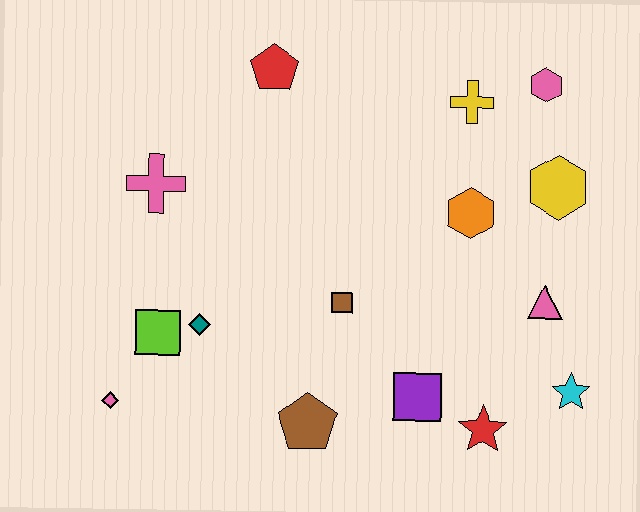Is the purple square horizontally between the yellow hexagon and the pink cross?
Yes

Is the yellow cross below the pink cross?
No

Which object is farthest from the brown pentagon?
The pink hexagon is farthest from the brown pentagon.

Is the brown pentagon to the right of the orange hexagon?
No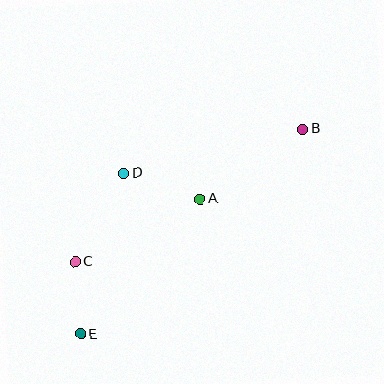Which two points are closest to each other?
Points C and E are closest to each other.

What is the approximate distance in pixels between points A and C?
The distance between A and C is approximately 140 pixels.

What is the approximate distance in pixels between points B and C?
The distance between B and C is approximately 263 pixels.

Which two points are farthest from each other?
Points B and E are farthest from each other.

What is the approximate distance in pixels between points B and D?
The distance between B and D is approximately 184 pixels.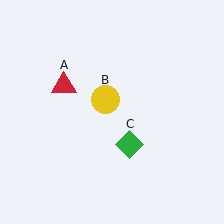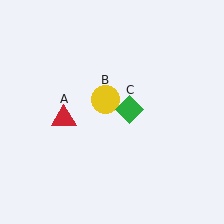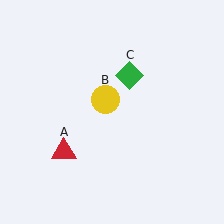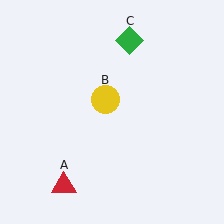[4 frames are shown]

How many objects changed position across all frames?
2 objects changed position: red triangle (object A), green diamond (object C).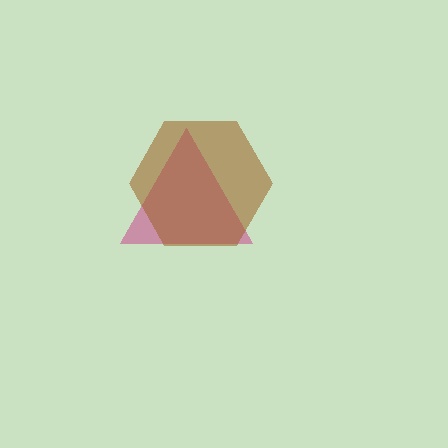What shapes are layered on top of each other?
The layered shapes are: a magenta triangle, a brown hexagon.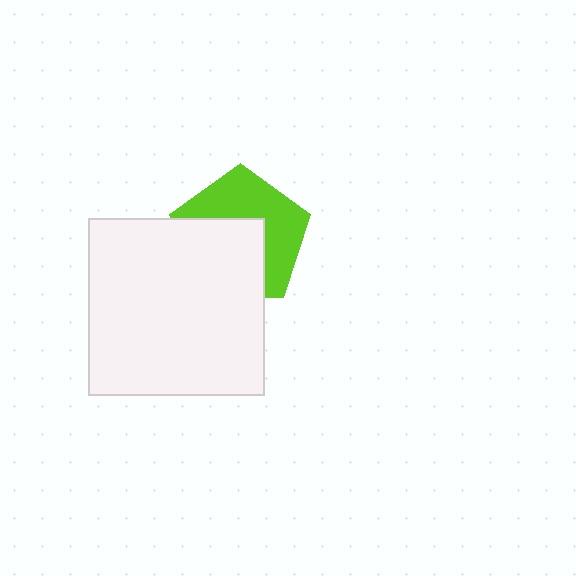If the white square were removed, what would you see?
You would see the complete lime pentagon.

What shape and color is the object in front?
The object in front is a white square.